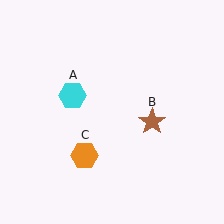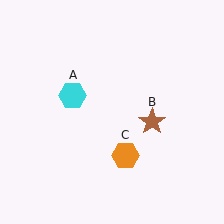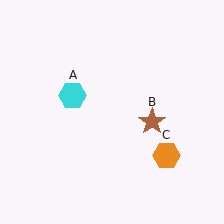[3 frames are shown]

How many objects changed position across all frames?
1 object changed position: orange hexagon (object C).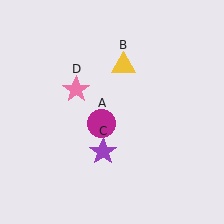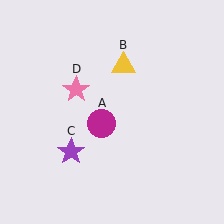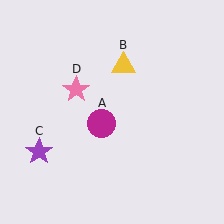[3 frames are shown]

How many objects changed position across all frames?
1 object changed position: purple star (object C).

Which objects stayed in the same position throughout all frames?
Magenta circle (object A) and yellow triangle (object B) and pink star (object D) remained stationary.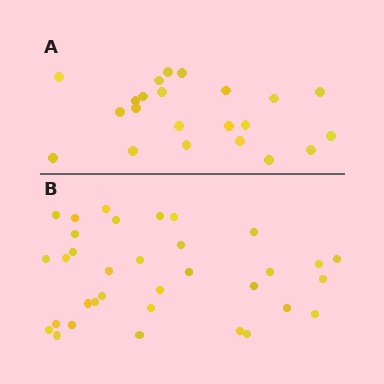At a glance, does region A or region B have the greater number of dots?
Region B (the bottom region) has more dots.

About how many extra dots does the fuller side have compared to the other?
Region B has roughly 12 or so more dots than region A.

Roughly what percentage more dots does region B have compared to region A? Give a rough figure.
About 55% more.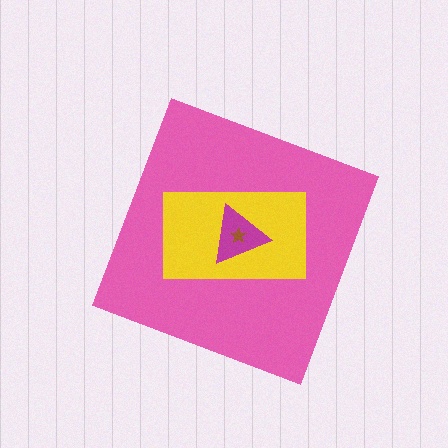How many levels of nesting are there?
4.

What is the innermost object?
The brown star.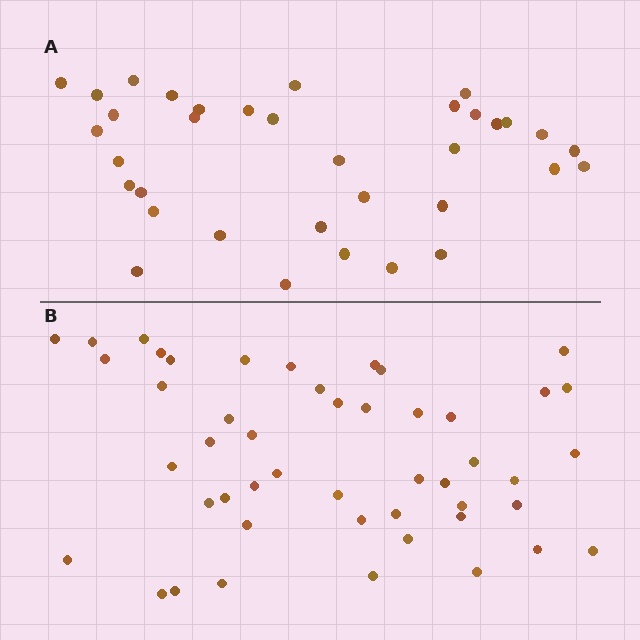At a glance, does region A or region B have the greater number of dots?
Region B (the bottom region) has more dots.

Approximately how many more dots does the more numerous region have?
Region B has approximately 15 more dots than region A.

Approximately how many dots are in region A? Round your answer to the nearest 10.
About 40 dots. (The exact count is 35, which rounds to 40.)